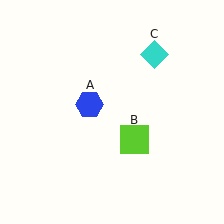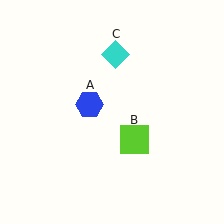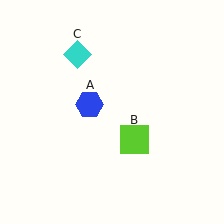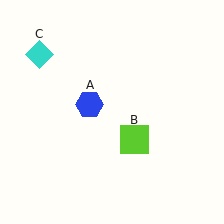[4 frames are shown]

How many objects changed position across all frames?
1 object changed position: cyan diamond (object C).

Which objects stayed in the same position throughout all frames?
Blue hexagon (object A) and lime square (object B) remained stationary.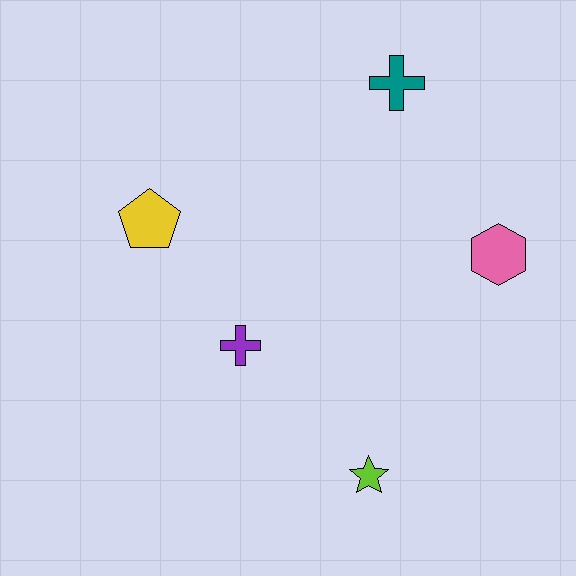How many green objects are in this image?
There are no green objects.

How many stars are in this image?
There is 1 star.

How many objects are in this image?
There are 5 objects.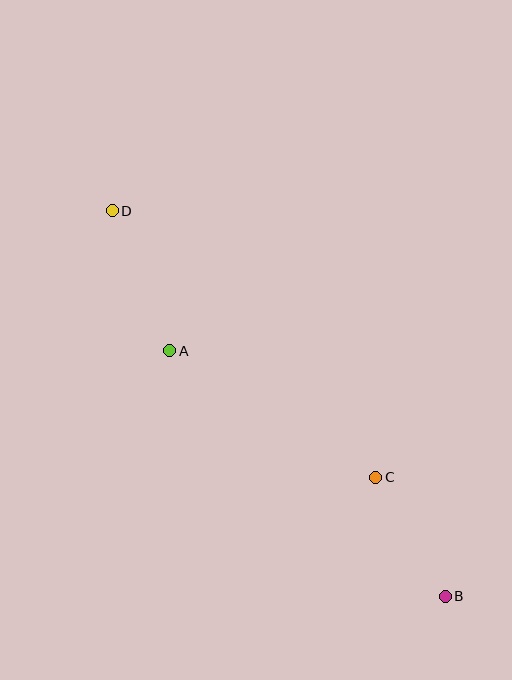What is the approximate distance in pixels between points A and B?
The distance between A and B is approximately 369 pixels.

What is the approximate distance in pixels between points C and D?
The distance between C and D is approximately 375 pixels.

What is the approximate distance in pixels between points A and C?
The distance between A and C is approximately 242 pixels.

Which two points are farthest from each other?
Points B and D are farthest from each other.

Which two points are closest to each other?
Points B and C are closest to each other.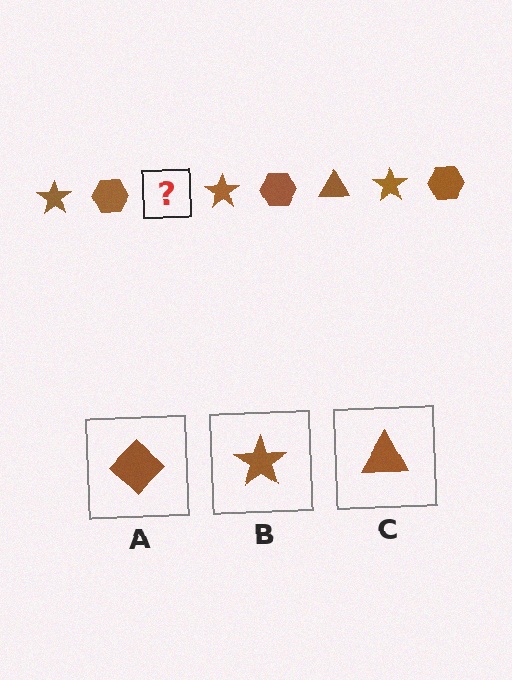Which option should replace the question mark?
Option C.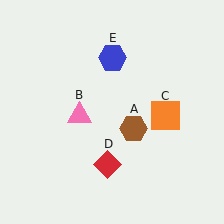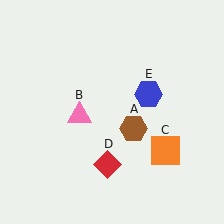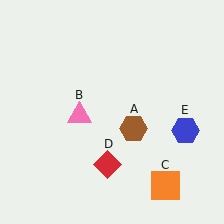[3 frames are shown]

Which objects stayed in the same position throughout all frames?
Brown hexagon (object A) and pink triangle (object B) and red diamond (object D) remained stationary.